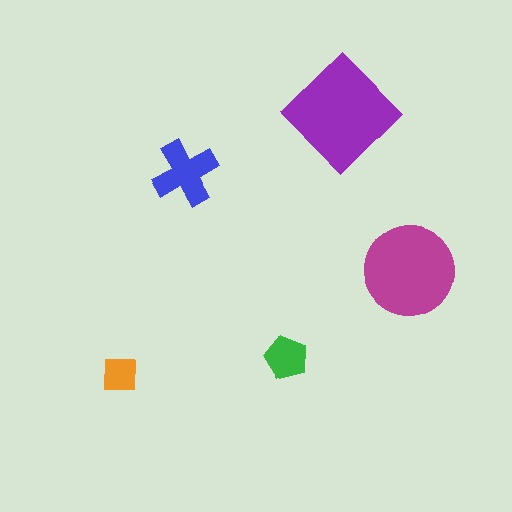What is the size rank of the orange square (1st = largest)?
5th.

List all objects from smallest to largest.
The orange square, the green pentagon, the blue cross, the magenta circle, the purple diamond.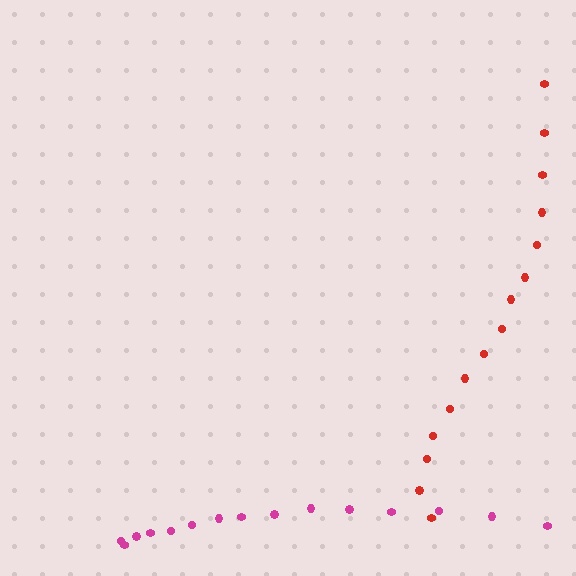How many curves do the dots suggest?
There are 2 distinct paths.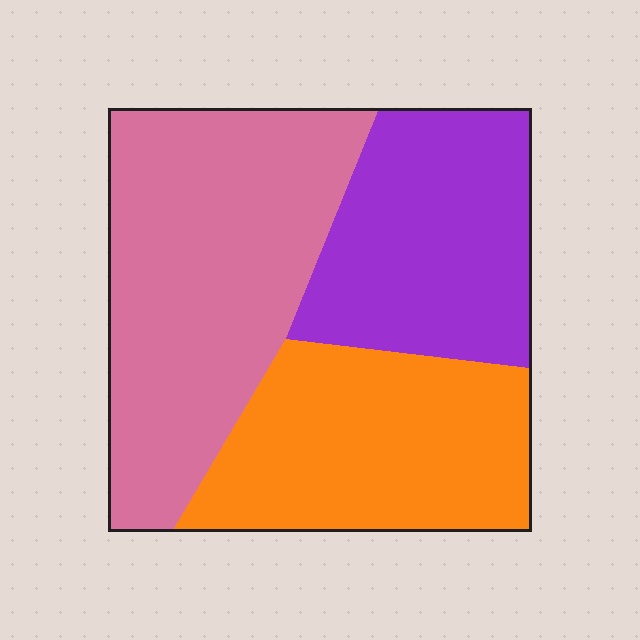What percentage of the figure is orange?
Orange covers roughly 30% of the figure.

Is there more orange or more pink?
Pink.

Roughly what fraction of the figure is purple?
Purple covers around 30% of the figure.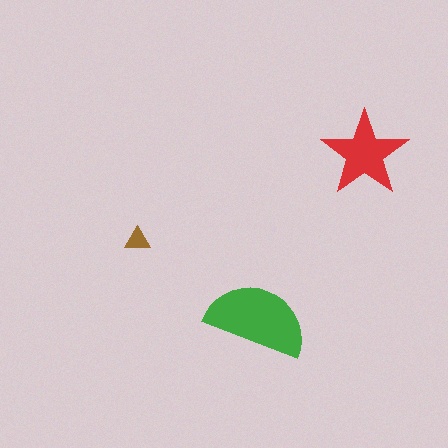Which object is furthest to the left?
The brown triangle is leftmost.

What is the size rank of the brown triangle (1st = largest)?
3rd.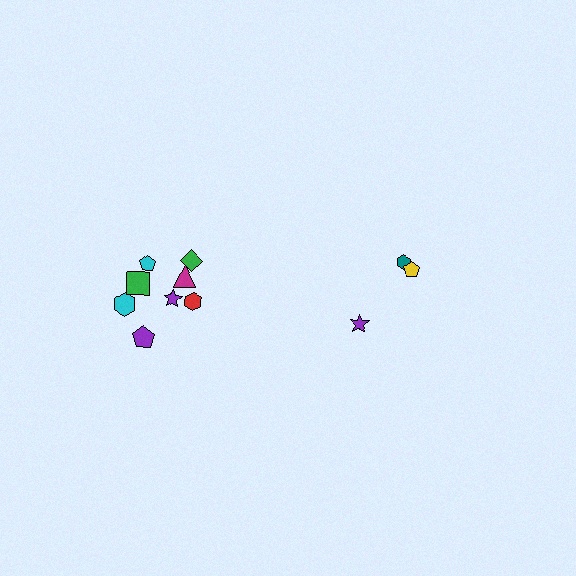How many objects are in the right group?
There are 3 objects.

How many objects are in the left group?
There are 8 objects.